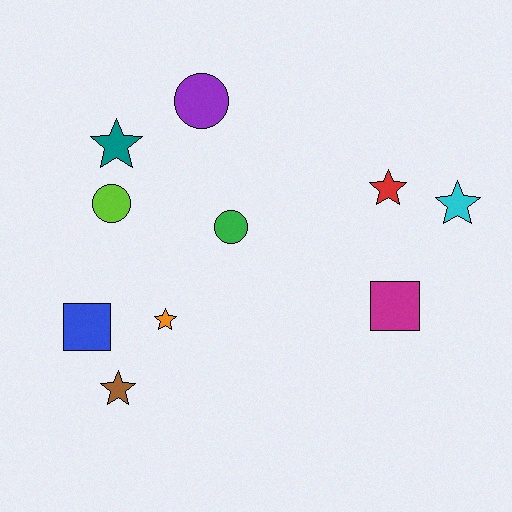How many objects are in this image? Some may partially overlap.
There are 10 objects.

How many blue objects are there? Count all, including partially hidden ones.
There is 1 blue object.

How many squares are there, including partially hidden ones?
There are 2 squares.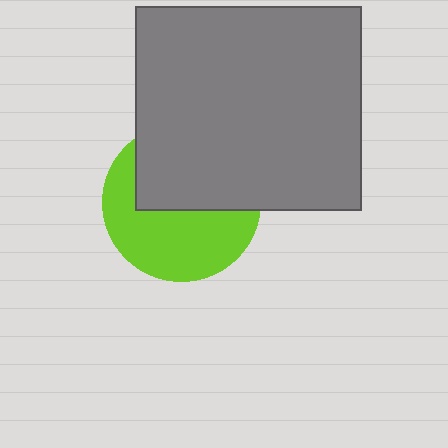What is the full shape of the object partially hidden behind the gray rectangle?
The partially hidden object is a lime circle.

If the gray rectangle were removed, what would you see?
You would see the complete lime circle.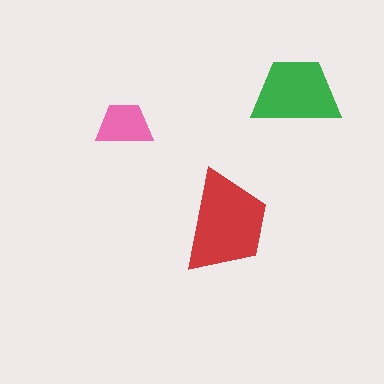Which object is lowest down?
The red trapezoid is bottommost.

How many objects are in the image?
There are 3 objects in the image.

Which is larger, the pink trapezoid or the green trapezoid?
The green one.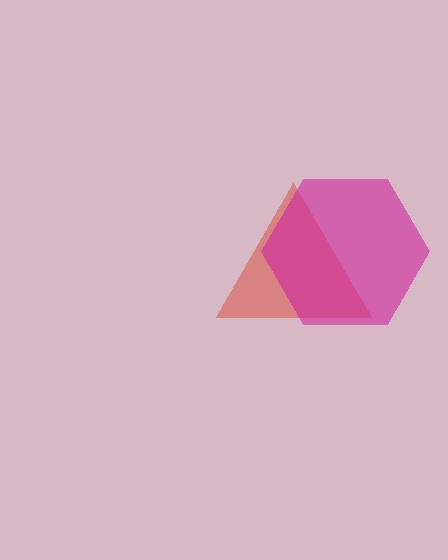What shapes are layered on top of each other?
The layered shapes are: a red triangle, a magenta hexagon.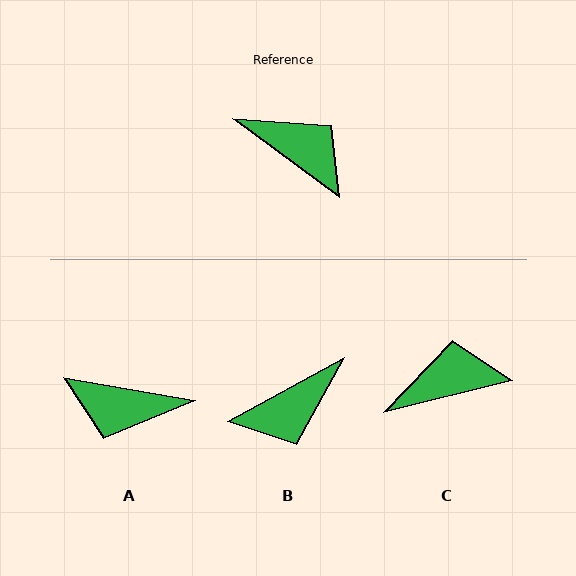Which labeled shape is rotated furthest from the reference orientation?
A, about 153 degrees away.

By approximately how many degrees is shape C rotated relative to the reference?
Approximately 50 degrees counter-clockwise.